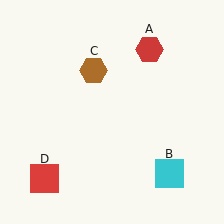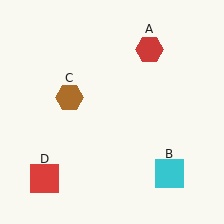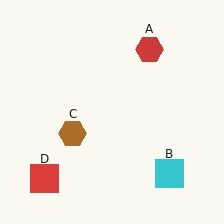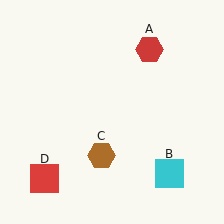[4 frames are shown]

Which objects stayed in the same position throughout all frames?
Red hexagon (object A) and cyan square (object B) and red square (object D) remained stationary.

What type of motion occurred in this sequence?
The brown hexagon (object C) rotated counterclockwise around the center of the scene.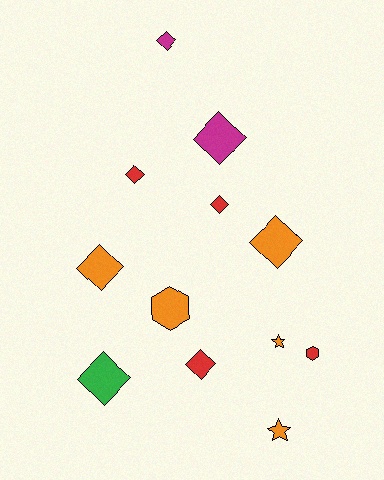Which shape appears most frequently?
Diamond, with 8 objects.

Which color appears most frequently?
Orange, with 5 objects.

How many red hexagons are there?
There is 1 red hexagon.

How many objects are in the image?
There are 12 objects.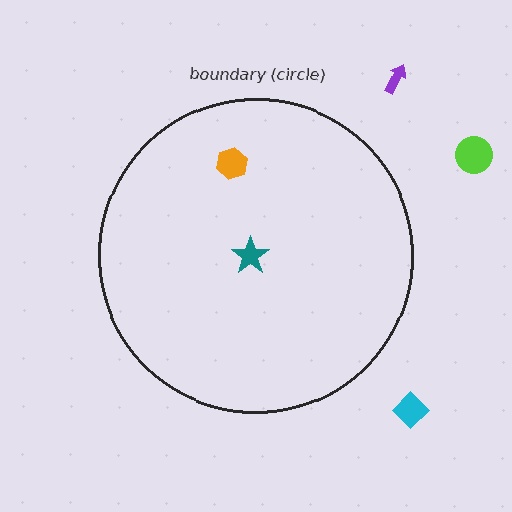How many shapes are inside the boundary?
2 inside, 3 outside.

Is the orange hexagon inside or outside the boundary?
Inside.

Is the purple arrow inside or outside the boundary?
Outside.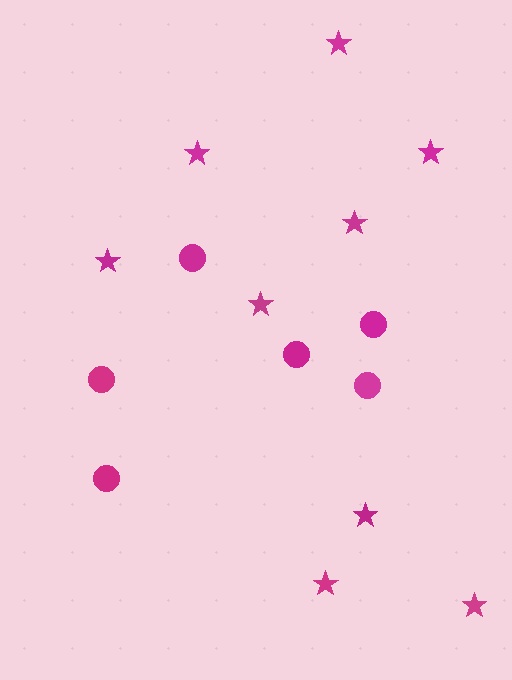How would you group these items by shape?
There are 2 groups: one group of circles (6) and one group of stars (9).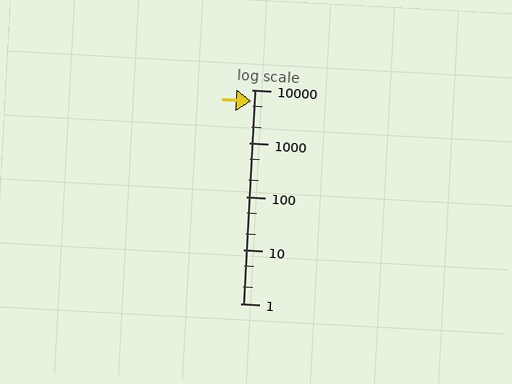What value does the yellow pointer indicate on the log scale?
The pointer indicates approximately 6000.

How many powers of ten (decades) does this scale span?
The scale spans 4 decades, from 1 to 10000.